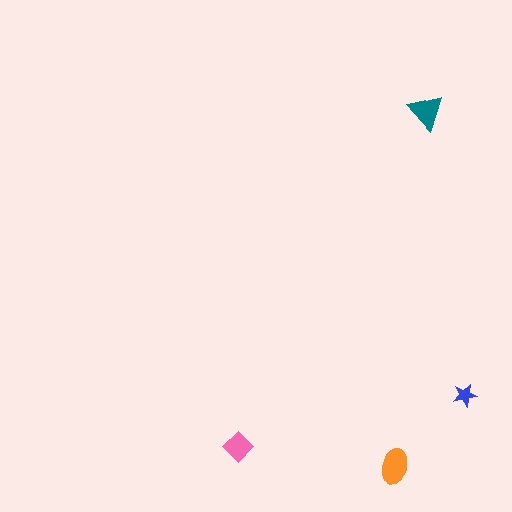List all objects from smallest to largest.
The blue star, the pink diamond, the teal triangle, the orange ellipse.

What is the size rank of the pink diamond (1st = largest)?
3rd.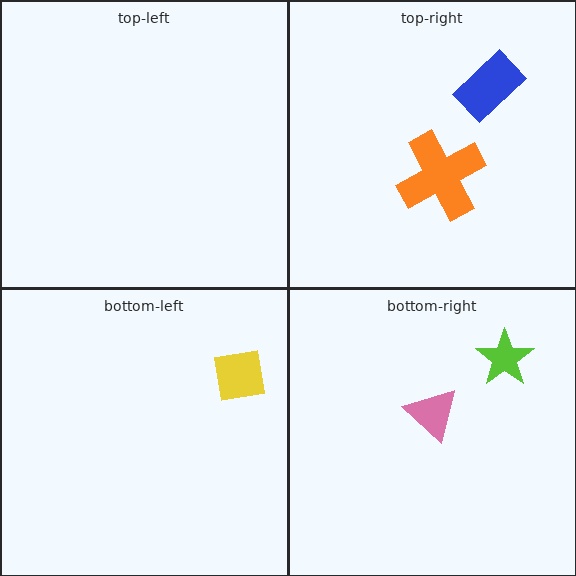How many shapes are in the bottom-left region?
1.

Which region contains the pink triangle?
The bottom-right region.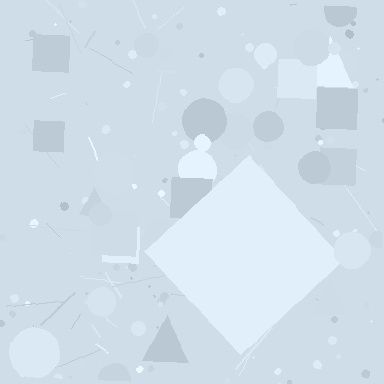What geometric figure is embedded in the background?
A diamond is embedded in the background.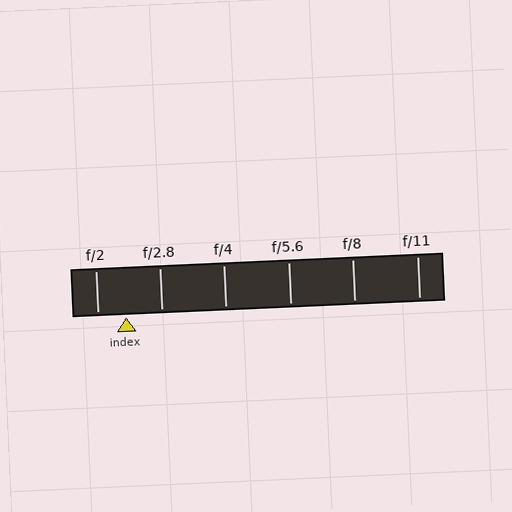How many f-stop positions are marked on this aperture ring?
There are 6 f-stop positions marked.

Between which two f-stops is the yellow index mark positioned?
The index mark is between f/2 and f/2.8.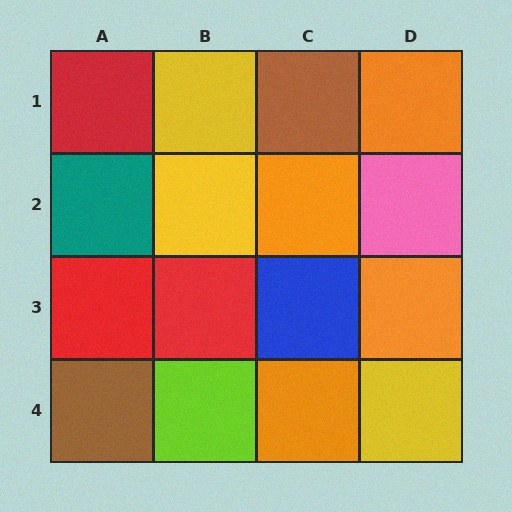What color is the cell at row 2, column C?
Orange.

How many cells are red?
3 cells are red.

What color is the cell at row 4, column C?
Orange.